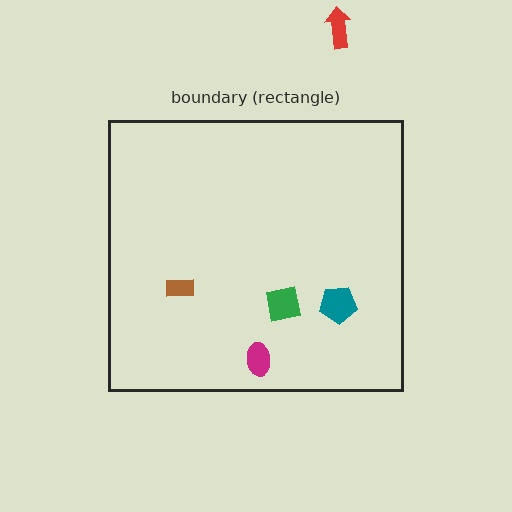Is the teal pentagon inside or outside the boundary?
Inside.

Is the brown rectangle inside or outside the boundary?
Inside.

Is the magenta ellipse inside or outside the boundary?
Inside.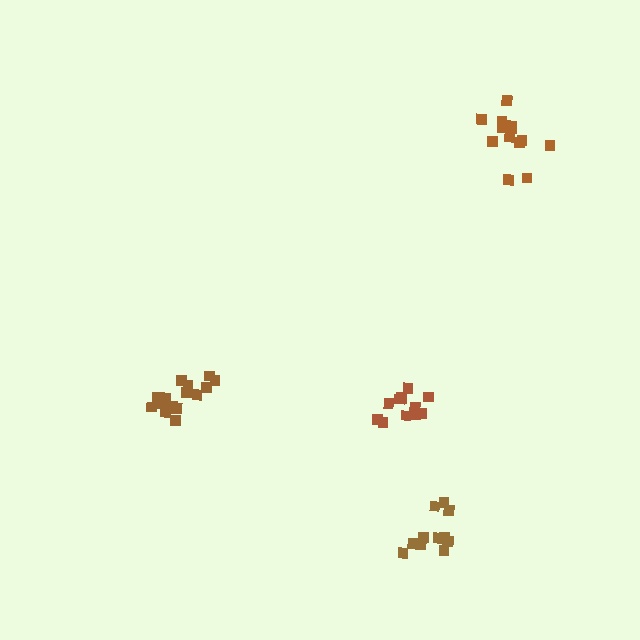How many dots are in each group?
Group 1: 11 dots, Group 2: 13 dots, Group 3: 15 dots, Group 4: 11 dots (50 total).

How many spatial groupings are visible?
There are 4 spatial groupings.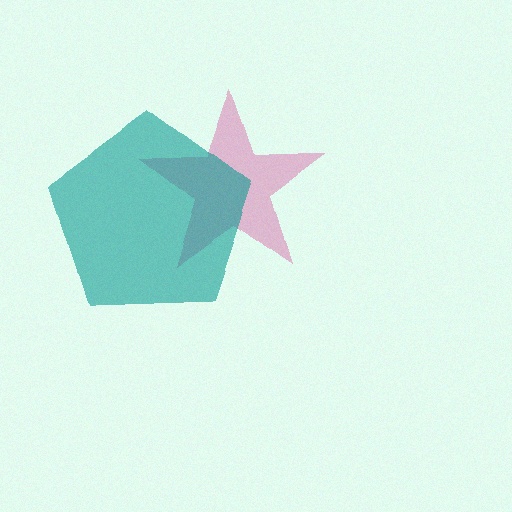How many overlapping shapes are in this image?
There are 2 overlapping shapes in the image.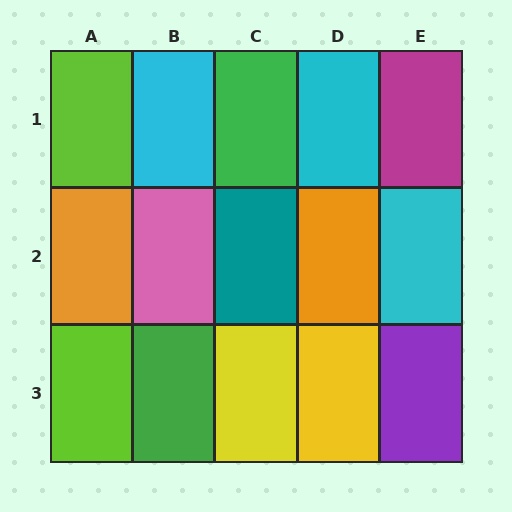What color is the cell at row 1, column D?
Cyan.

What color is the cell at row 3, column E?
Purple.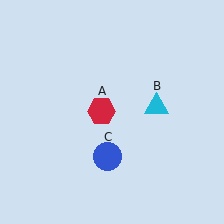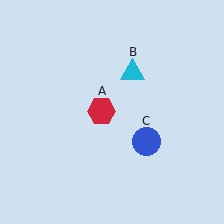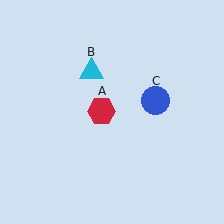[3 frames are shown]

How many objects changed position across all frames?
2 objects changed position: cyan triangle (object B), blue circle (object C).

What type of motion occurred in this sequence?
The cyan triangle (object B), blue circle (object C) rotated counterclockwise around the center of the scene.